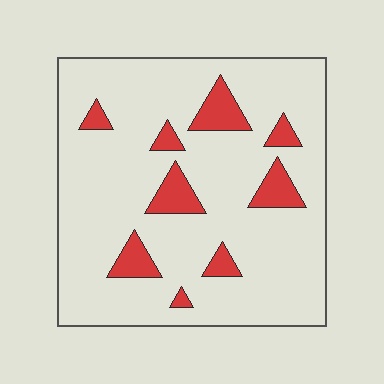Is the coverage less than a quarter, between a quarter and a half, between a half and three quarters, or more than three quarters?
Less than a quarter.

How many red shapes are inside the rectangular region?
9.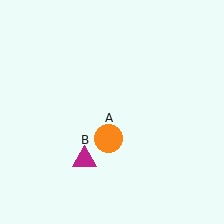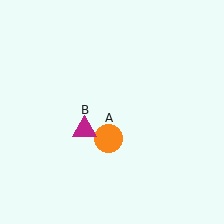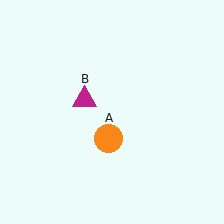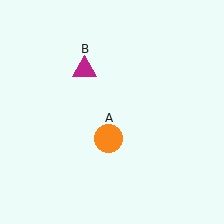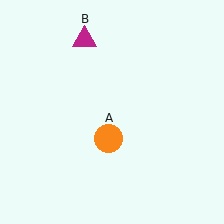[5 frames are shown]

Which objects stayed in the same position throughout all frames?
Orange circle (object A) remained stationary.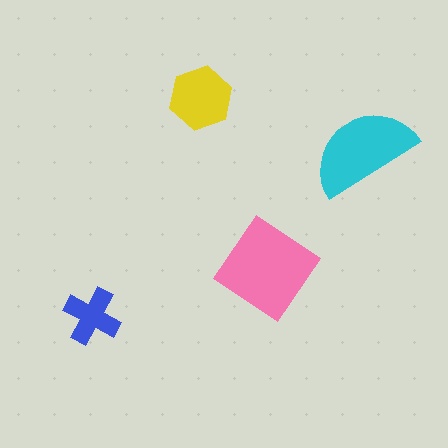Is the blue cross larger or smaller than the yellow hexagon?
Smaller.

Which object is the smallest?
The blue cross.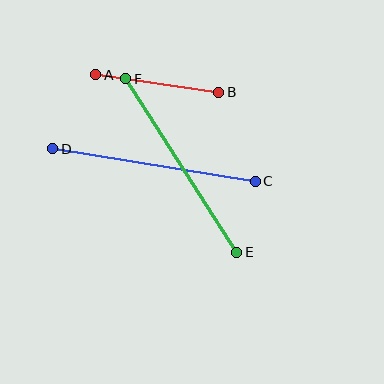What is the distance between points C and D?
The distance is approximately 205 pixels.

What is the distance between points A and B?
The distance is approximately 124 pixels.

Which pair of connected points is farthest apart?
Points E and F are farthest apart.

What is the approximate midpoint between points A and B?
The midpoint is at approximately (157, 83) pixels.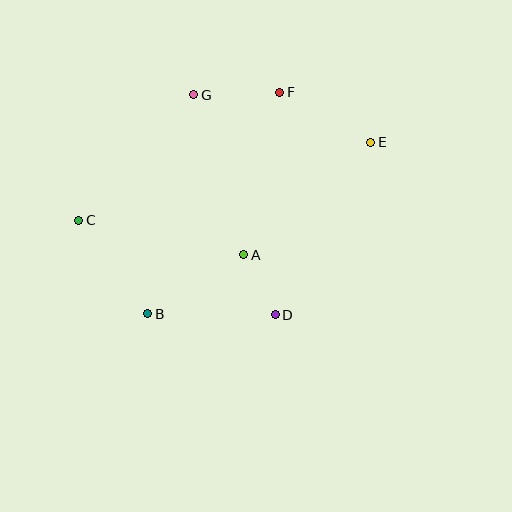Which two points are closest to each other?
Points A and D are closest to each other.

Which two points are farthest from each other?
Points C and E are farthest from each other.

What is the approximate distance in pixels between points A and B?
The distance between A and B is approximately 113 pixels.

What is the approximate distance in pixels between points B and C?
The distance between B and C is approximately 116 pixels.